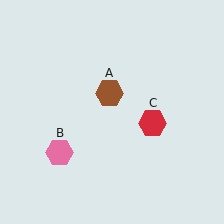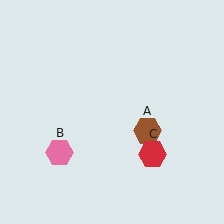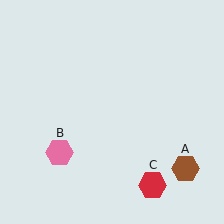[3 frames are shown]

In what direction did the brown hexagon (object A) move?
The brown hexagon (object A) moved down and to the right.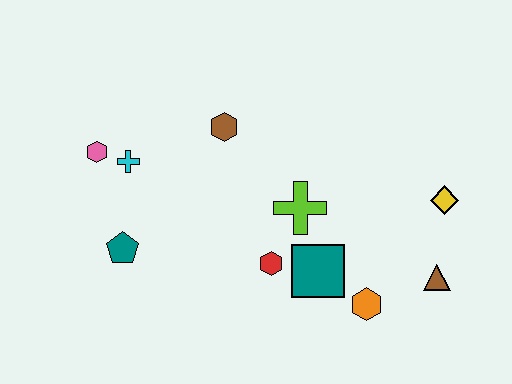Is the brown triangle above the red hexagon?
No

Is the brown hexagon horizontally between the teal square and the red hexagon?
No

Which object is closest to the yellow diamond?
The brown triangle is closest to the yellow diamond.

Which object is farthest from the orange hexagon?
The pink hexagon is farthest from the orange hexagon.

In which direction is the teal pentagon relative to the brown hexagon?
The teal pentagon is below the brown hexagon.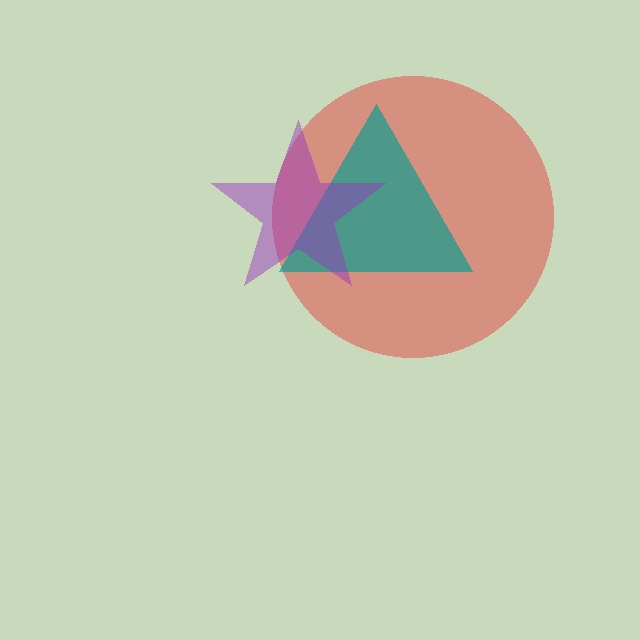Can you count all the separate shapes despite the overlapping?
Yes, there are 3 separate shapes.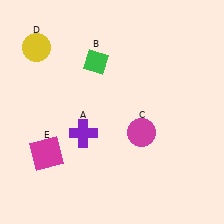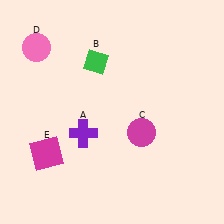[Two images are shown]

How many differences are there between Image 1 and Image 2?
There is 1 difference between the two images.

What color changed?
The circle (D) changed from yellow in Image 1 to pink in Image 2.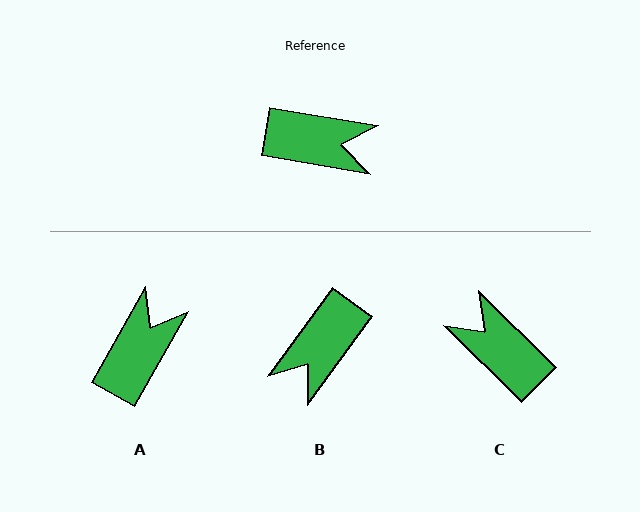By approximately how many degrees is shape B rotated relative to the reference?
Approximately 116 degrees clockwise.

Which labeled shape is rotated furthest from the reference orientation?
C, about 145 degrees away.